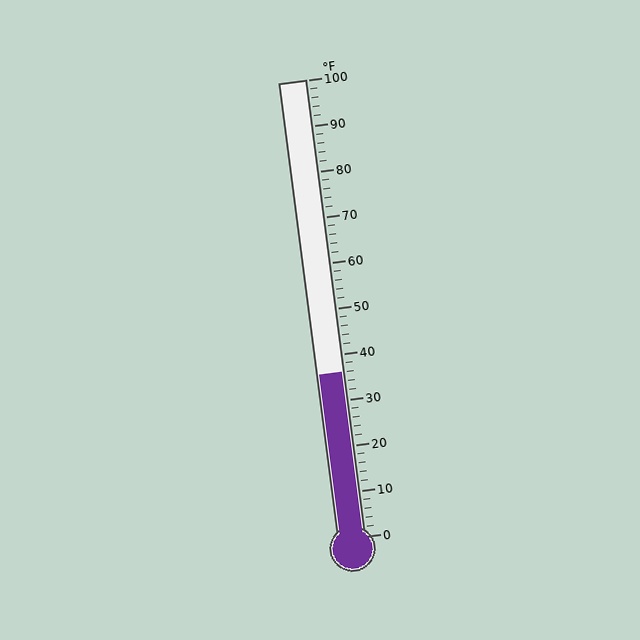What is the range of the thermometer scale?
The thermometer scale ranges from 0°F to 100°F.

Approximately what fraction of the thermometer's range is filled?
The thermometer is filled to approximately 35% of its range.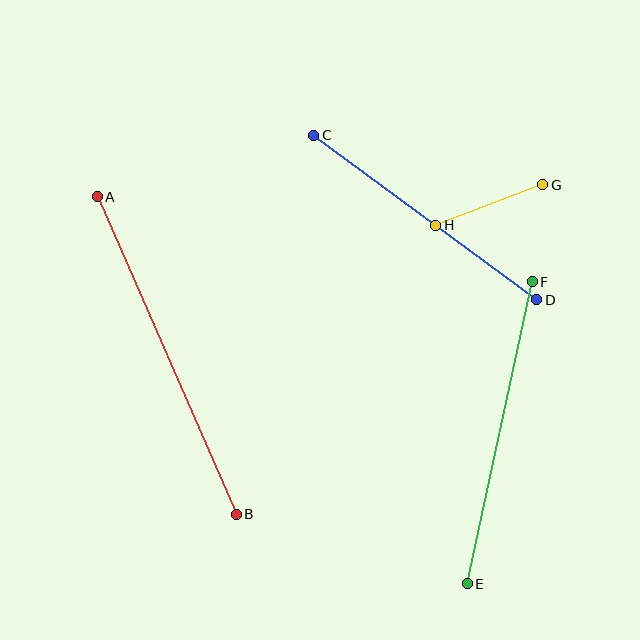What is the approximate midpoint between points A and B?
The midpoint is at approximately (167, 356) pixels.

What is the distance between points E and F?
The distance is approximately 309 pixels.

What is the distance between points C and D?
The distance is approximately 277 pixels.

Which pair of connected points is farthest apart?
Points A and B are farthest apart.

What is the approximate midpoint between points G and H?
The midpoint is at approximately (489, 205) pixels.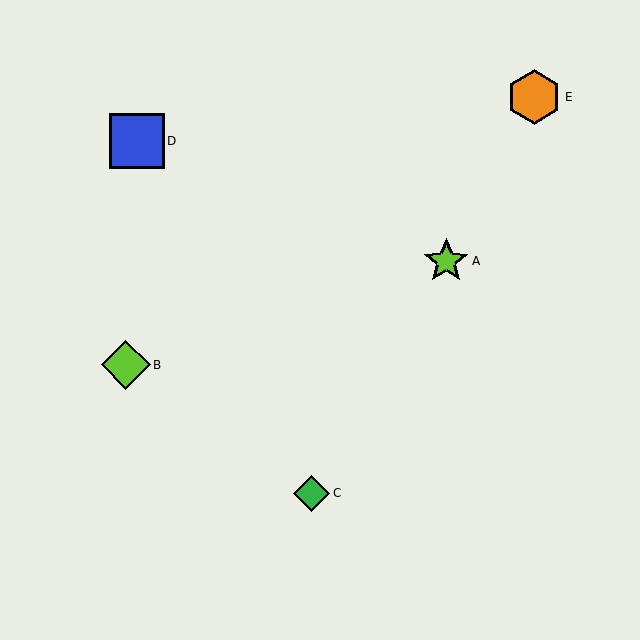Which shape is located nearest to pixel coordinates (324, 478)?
The green diamond (labeled C) at (312, 493) is nearest to that location.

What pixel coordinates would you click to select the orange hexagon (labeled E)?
Click at (534, 97) to select the orange hexagon E.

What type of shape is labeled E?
Shape E is an orange hexagon.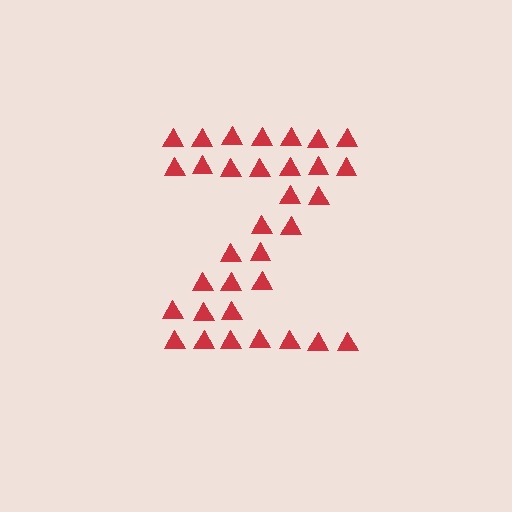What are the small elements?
The small elements are triangles.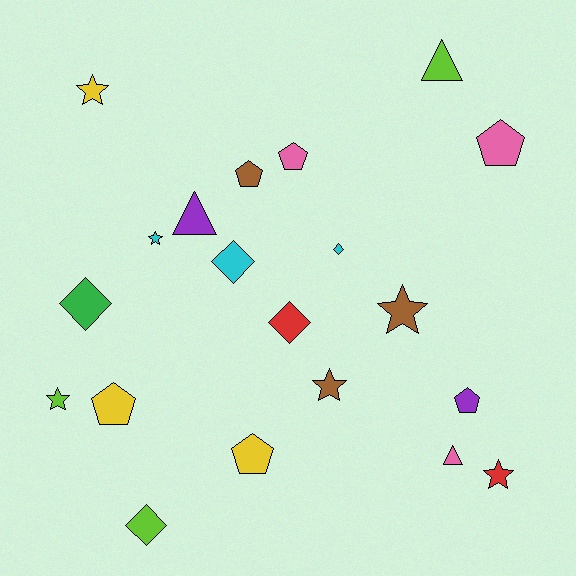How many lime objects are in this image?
There are 3 lime objects.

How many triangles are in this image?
There are 3 triangles.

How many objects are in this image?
There are 20 objects.